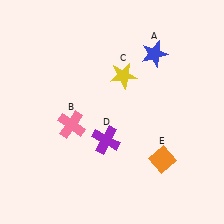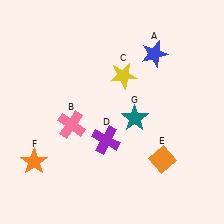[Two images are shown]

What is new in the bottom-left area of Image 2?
An orange star (F) was added in the bottom-left area of Image 2.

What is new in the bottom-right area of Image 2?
A teal star (G) was added in the bottom-right area of Image 2.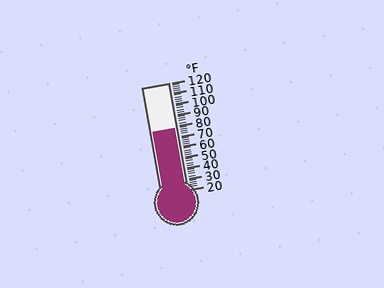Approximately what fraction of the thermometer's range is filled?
The thermometer is filled to approximately 60% of its range.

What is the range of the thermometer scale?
The thermometer scale ranges from 20°F to 120°F.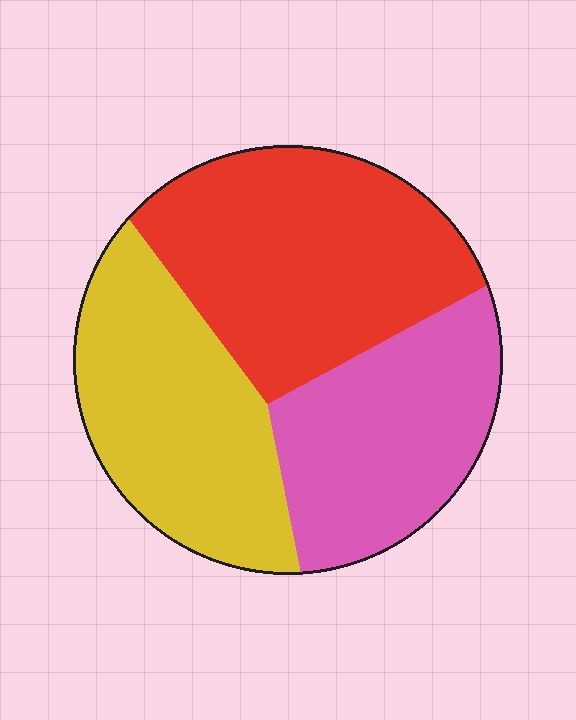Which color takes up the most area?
Red, at roughly 40%.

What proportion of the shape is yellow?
Yellow covers roughly 30% of the shape.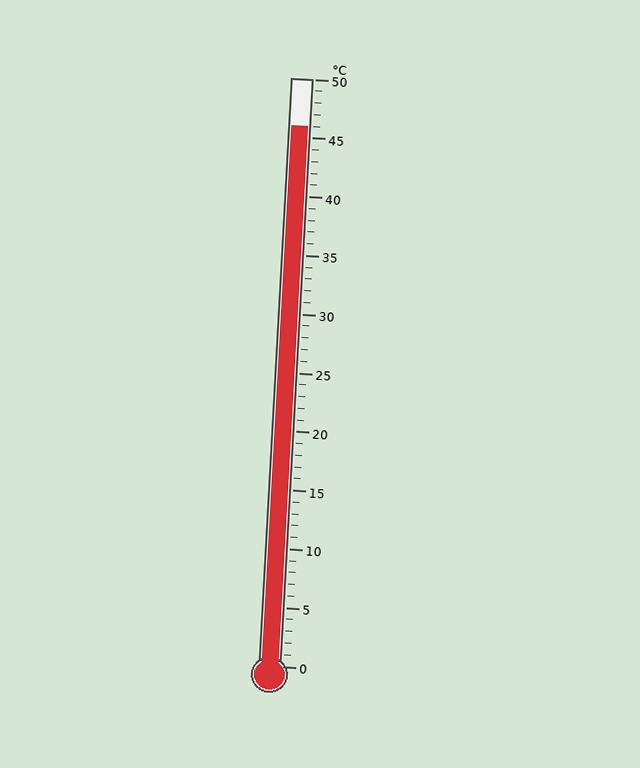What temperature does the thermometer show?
The thermometer shows approximately 46°C.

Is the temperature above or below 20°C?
The temperature is above 20°C.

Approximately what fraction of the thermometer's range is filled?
The thermometer is filled to approximately 90% of its range.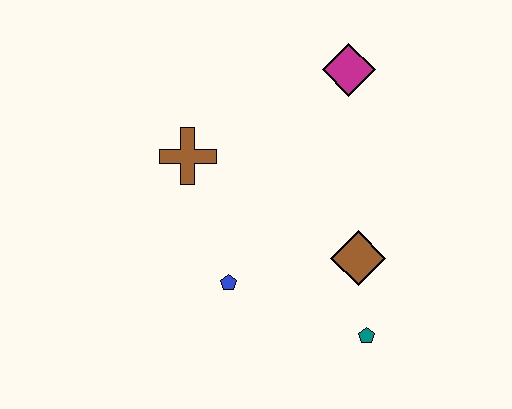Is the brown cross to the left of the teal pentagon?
Yes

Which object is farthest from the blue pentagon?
The magenta diamond is farthest from the blue pentagon.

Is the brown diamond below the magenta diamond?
Yes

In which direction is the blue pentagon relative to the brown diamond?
The blue pentagon is to the left of the brown diamond.